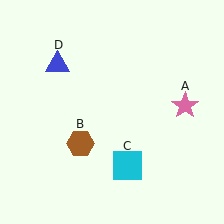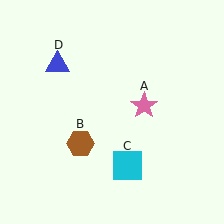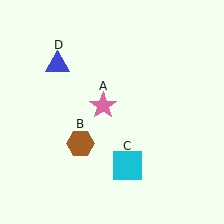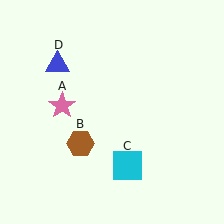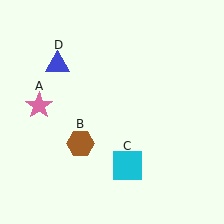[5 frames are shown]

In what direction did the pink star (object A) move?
The pink star (object A) moved left.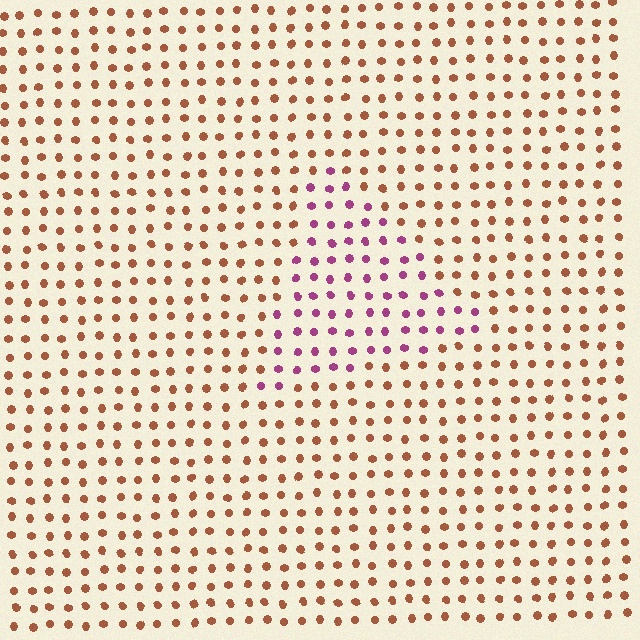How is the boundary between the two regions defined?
The boundary is defined purely by a slight shift in hue (about 59 degrees). Spacing, size, and orientation are identical on both sides.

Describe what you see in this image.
The image is filled with small brown elements in a uniform arrangement. A triangle-shaped region is visible where the elements are tinted to a slightly different hue, forming a subtle color boundary.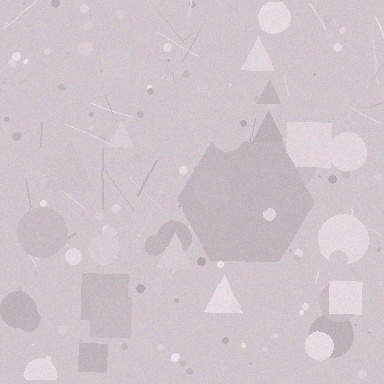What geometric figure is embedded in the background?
A hexagon is embedded in the background.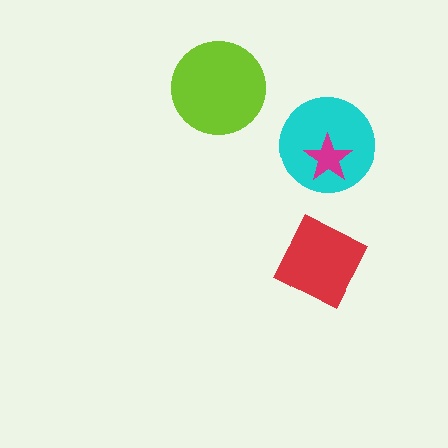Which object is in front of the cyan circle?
The magenta star is in front of the cyan circle.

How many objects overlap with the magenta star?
1 object overlaps with the magenta star.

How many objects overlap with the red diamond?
0 objects overlap with the red diamond.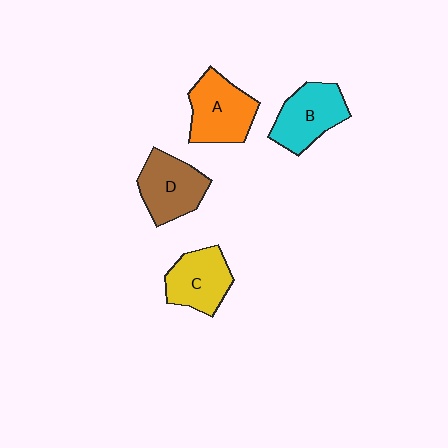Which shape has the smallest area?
Shape C (yellow).